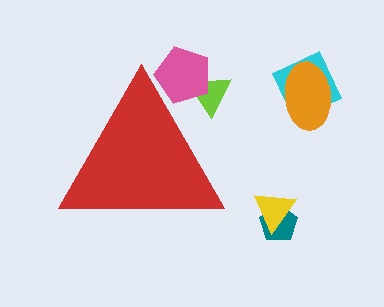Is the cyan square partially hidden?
No, the cyan square is fully visible.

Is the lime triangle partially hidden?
Yes, the lime triangle is partially hidden behind the red triangle.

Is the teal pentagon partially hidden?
No, the teal pentagon is fully visible.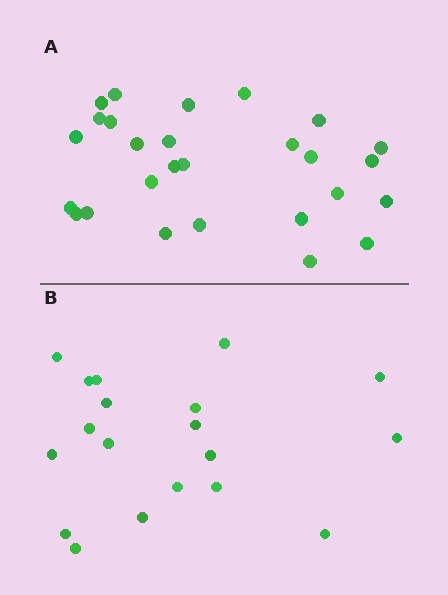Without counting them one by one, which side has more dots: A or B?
Region A (the top region) has more dots.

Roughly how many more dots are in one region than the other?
Region A has roughly 8 or so more dots than region B.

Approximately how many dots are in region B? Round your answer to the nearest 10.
About 20 dots. (The exact count is 19, which rounds to 20.)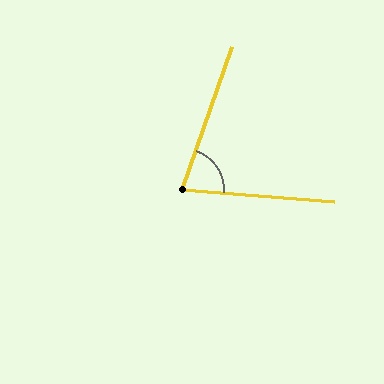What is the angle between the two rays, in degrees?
Approximately 75 degrees.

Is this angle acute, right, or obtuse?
It is acute.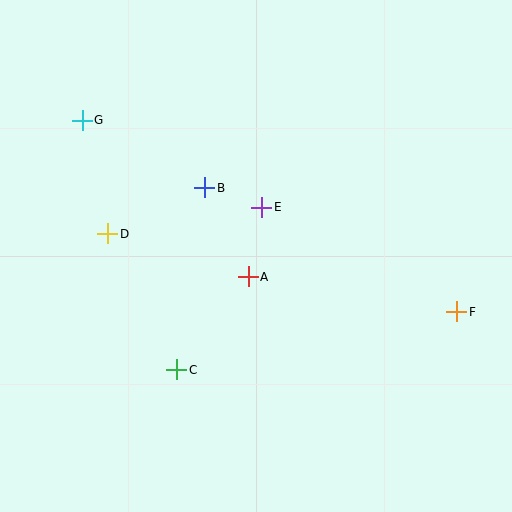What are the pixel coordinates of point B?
Point B is at (205, 188).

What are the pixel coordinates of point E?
Point E is at (262, 207).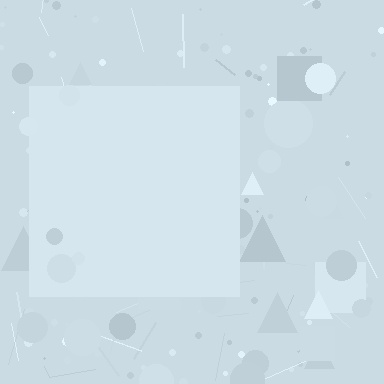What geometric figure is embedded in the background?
A square is embedded in the background.